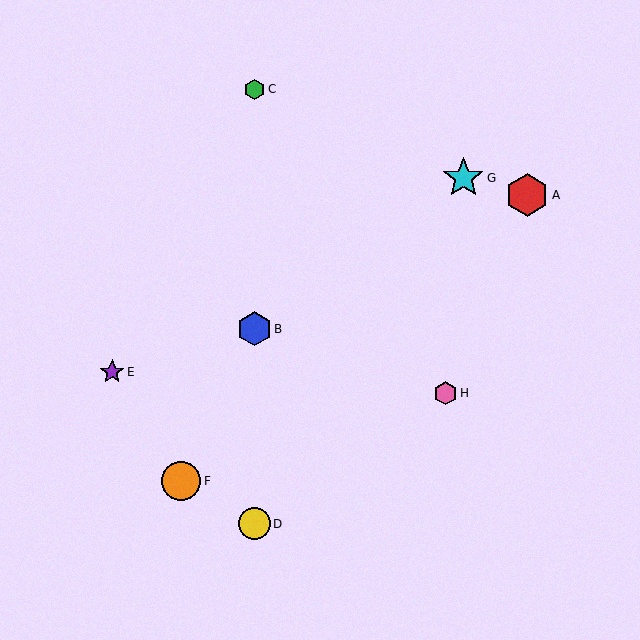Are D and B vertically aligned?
Yes, both are at x≈254.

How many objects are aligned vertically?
3 objects (B, C, D) are aligned vertically.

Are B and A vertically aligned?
No, B is at x≈254 and A is at x≈527.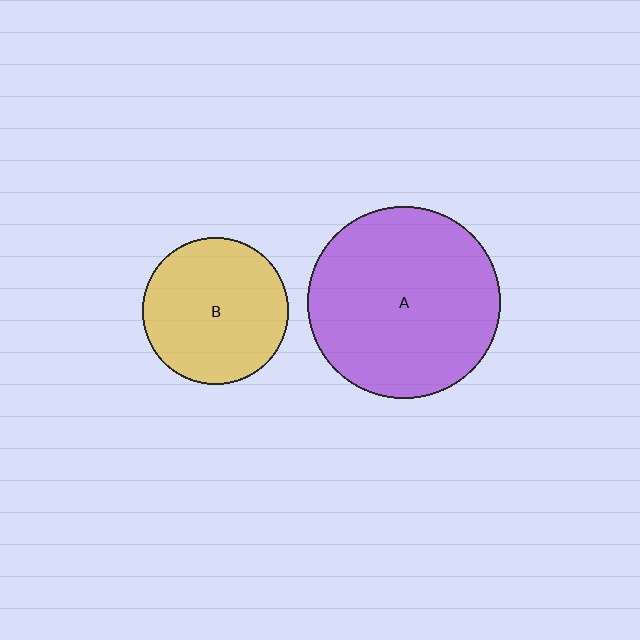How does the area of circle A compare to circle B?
Approximately 1.7 times.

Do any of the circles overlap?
No, none of the circles overlap.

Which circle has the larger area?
Circle A (purple).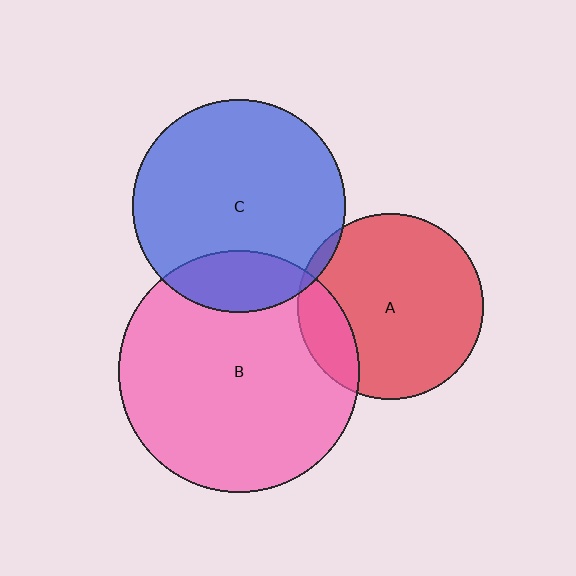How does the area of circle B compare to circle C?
Approximately 1.3 times.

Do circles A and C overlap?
Yes.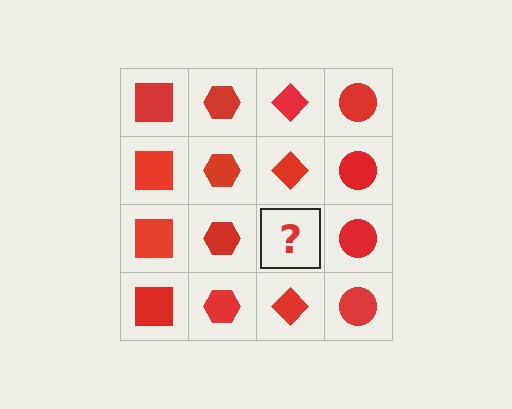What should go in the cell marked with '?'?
The missing cell should contain a red diamond.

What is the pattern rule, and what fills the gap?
The rule is that each column has a consistent shape. The gap should be filled with a red diamond.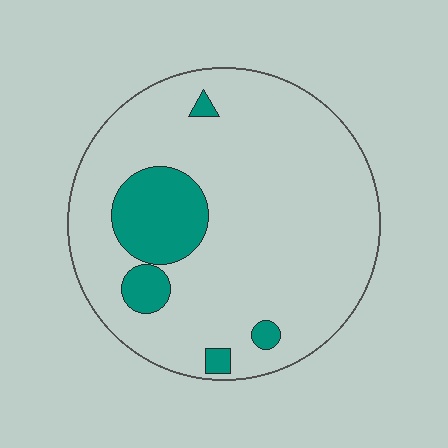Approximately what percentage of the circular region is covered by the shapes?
Approximately 15%.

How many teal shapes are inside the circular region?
5.